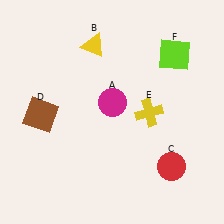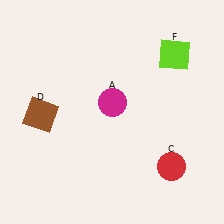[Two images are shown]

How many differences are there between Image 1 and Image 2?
There are 2 differences between the two images.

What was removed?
The yellow triangle (B), the yellow cross (E) were removed in Image 2.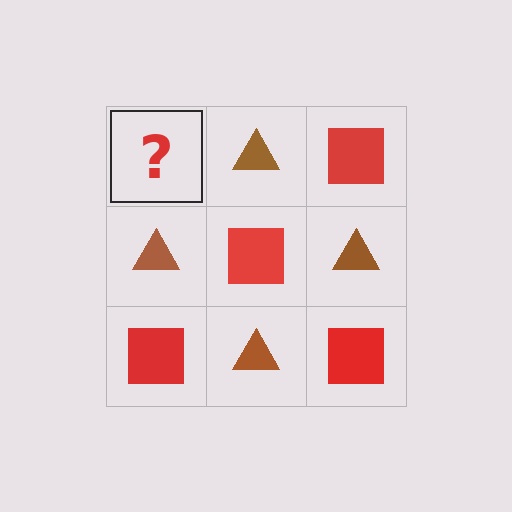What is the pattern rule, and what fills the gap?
The rule is that it alternates red square and brown triangle in a checkerboard pattern. The gap should be filled with a red square.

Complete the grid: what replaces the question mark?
The question mark should be replaced with a red square.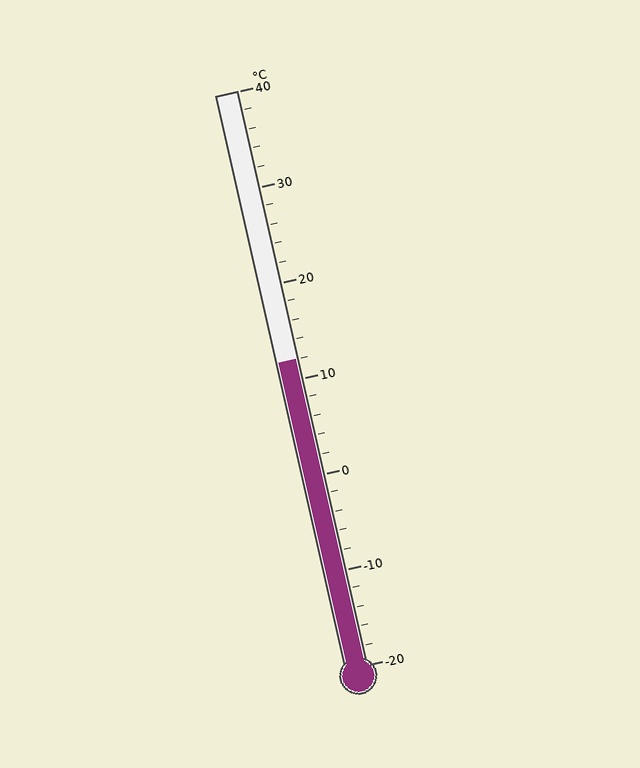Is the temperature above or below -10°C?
The temperature is above -10°C.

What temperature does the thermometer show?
The thermometer shows approximately 12°C.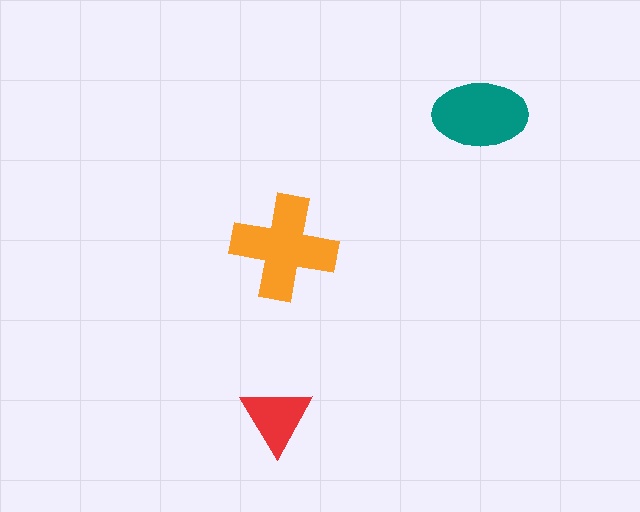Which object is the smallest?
The red triangle.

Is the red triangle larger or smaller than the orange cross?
Smaller.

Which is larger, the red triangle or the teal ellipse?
The teal ellipse.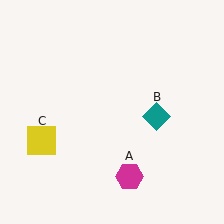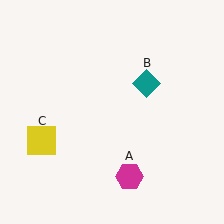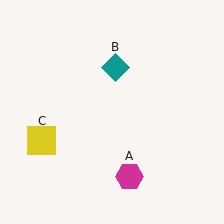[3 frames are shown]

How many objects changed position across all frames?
1 object changed position: teal diamond (object B).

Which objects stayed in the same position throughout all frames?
Magenta hexagon (object A) and yellow square (object C) remained stationary.